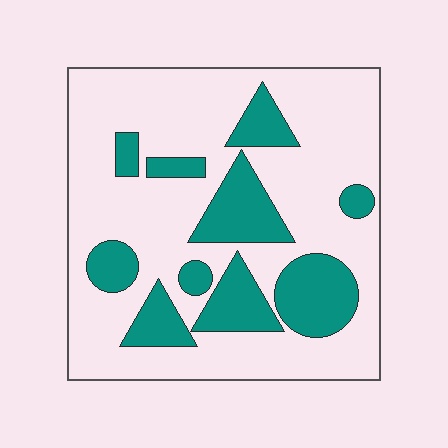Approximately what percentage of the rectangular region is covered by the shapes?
Approximately 25%.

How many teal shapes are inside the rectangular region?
10.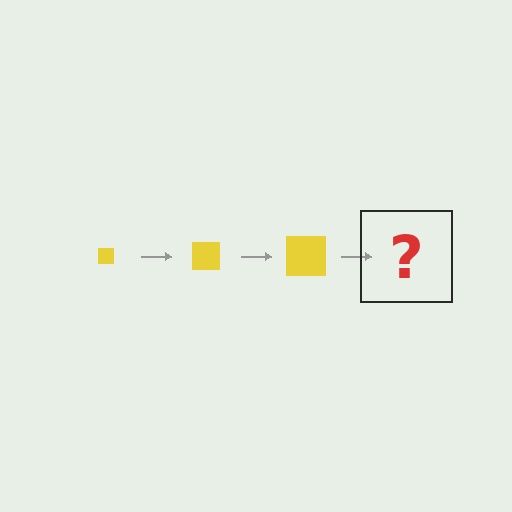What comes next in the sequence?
The next element should be a yellow square, larger than the previous one.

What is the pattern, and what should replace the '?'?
The pattern is that the square gets progressively larger each step. The '?' should be a yellow square, larger than the previous one.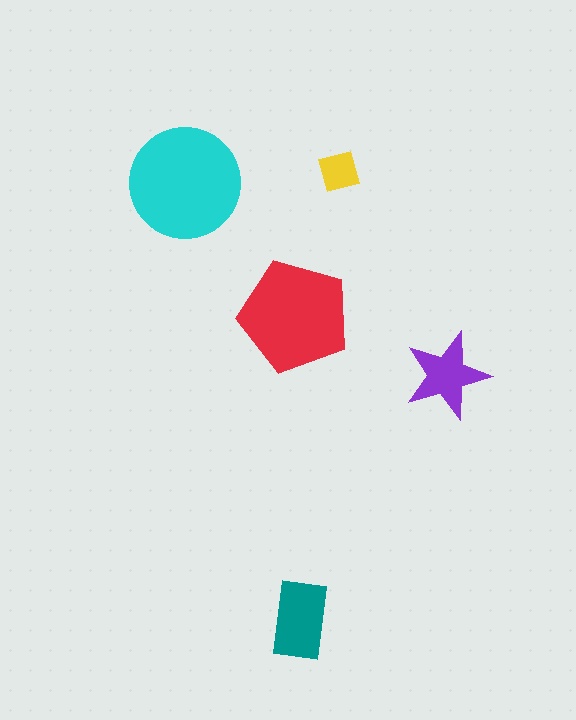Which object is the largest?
The cyan circle.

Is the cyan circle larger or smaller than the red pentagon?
Larger.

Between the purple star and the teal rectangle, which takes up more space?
The teal rectangle.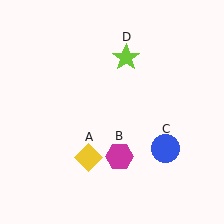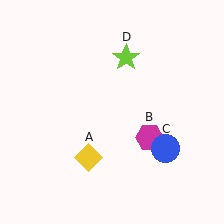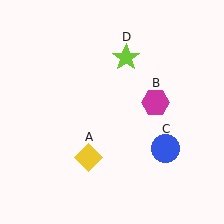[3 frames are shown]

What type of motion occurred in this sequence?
The magenta hexagon (object B) rotated counterclockwise around the center of the scene.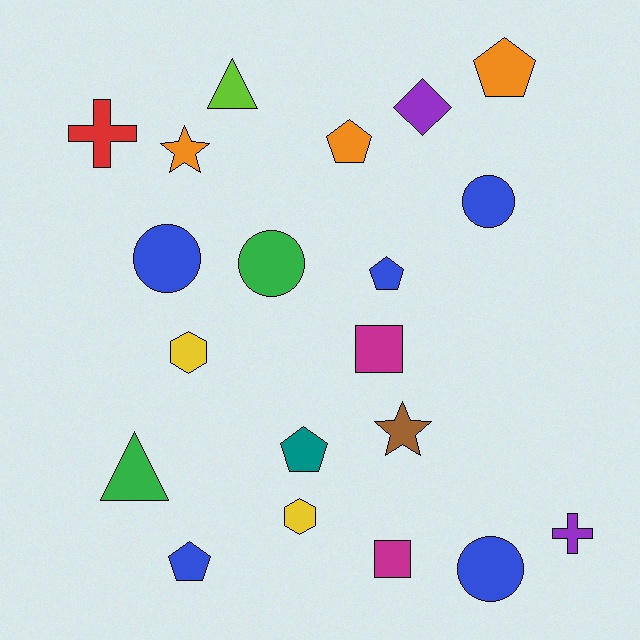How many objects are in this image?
There are 20 objects.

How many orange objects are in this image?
There are 3 orange objects.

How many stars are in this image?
There are 2 stars.